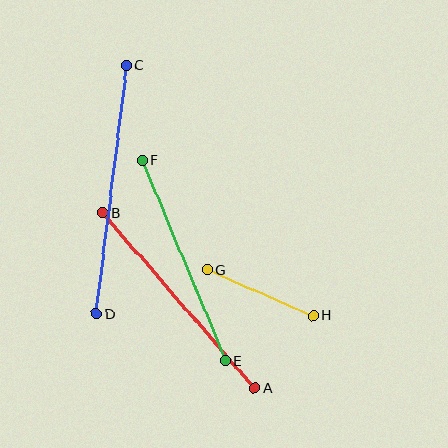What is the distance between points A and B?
The distance is approximately 232 pixels.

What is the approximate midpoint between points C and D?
The midpoint is at approximately (111, 190) pixels.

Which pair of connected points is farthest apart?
Points C and D are farthest apart.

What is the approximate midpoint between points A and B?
The midpoint is at approximately (179, 301) pixels.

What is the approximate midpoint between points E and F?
The midpoint is at approximately (184, 261) pixels.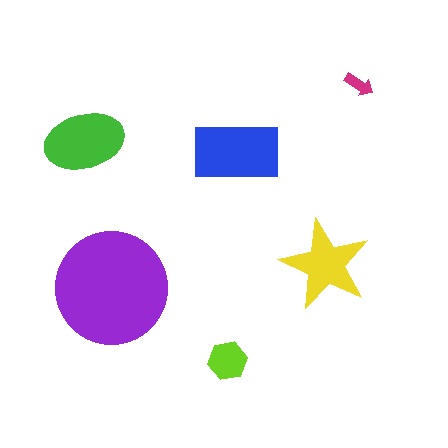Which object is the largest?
The purple circle.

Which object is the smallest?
The magenta arrow.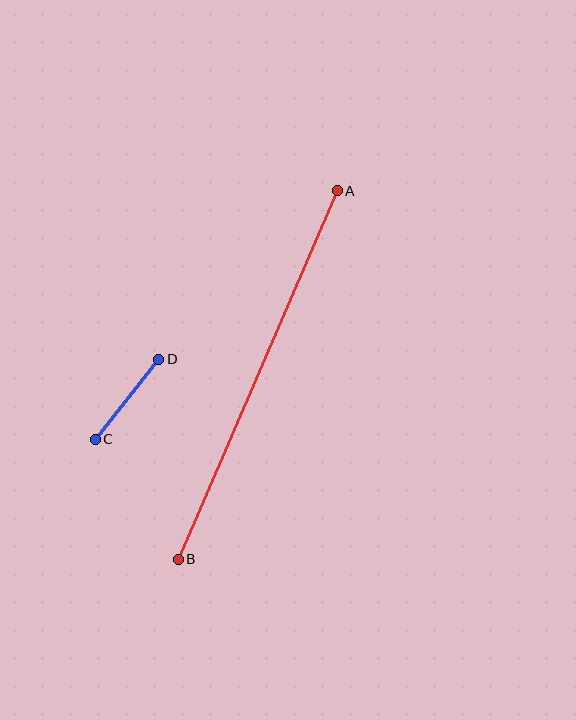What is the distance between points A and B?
The distance is approximately 401 pixels.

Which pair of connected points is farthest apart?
Points A and B are farthest apart.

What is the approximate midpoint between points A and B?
The midpoint is at approximately (258, 375) pixels.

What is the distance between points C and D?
The distance is approximately 102 pixels.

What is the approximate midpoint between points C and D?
The midpoint is at approximately (127, 399) pixels.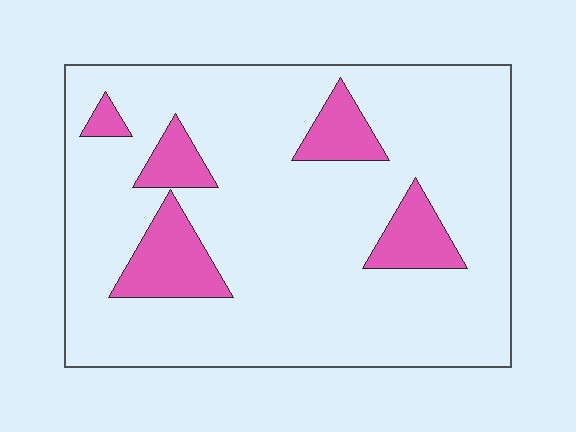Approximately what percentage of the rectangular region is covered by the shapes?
Approximately 15%.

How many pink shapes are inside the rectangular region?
5.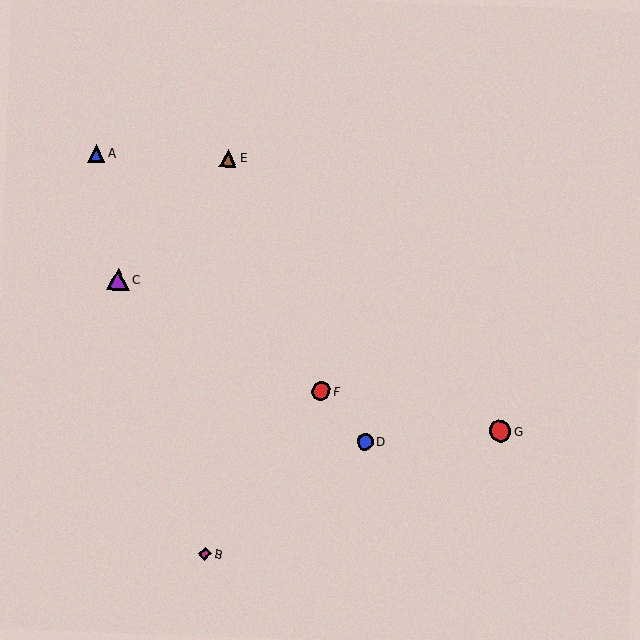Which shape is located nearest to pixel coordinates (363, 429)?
The blue circle (labeled D) at (365, 442) is nearest to that location.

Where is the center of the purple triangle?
The center of the purple triangle is at (118, 279).